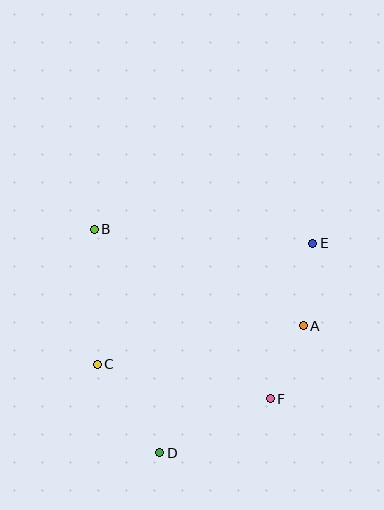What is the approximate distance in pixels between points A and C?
The distance between A and C is approximately 210 pixels.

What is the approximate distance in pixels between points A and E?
The distance between A and E is approximately 83 pixels.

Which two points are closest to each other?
Points A and F are closest to each other.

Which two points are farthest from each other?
Points D and E are farthest from each other.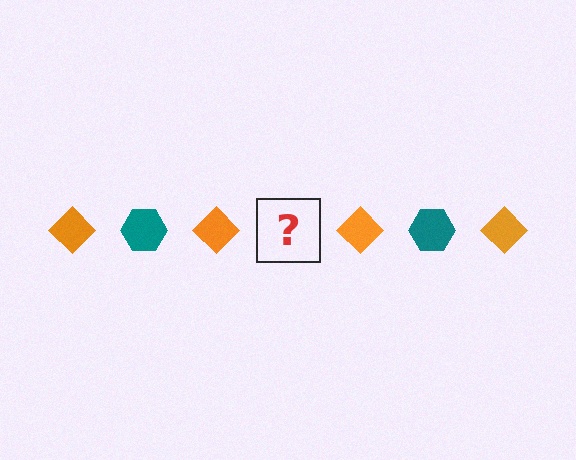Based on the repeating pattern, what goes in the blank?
The blank should be a teal hexagon.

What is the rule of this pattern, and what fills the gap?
The rule is that the pattern alternates between orange diamond and teal hexagon. The gap should be filled with a teal hexagon.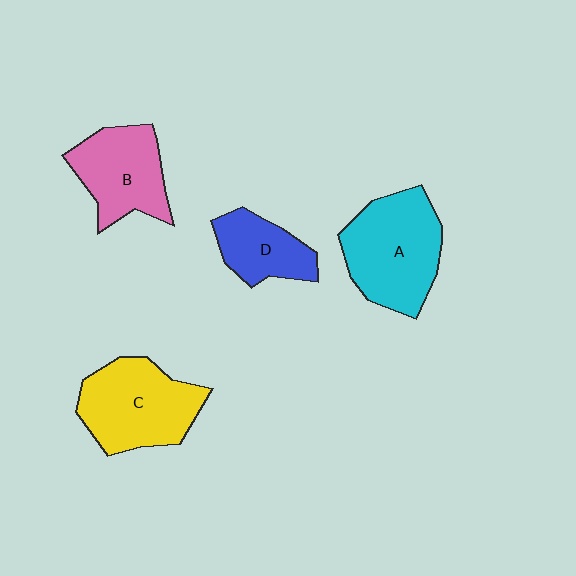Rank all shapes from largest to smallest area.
From largest to smallest: A (cyan), C (yellow), B (pink), D (blue).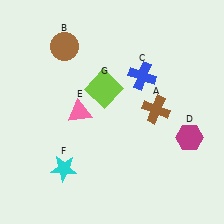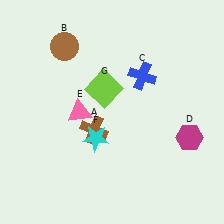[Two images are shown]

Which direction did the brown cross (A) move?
The brown cross (A) moved left.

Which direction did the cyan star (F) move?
The cyan star (F) moved right.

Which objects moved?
The objects that moved are: the brown cross (A), the cyan star (F).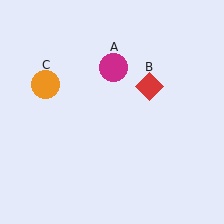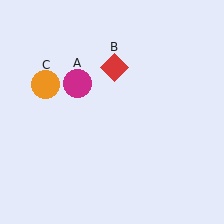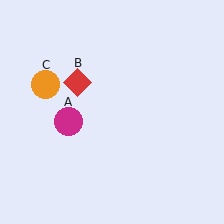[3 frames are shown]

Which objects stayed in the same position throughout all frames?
Orange circle (object C) remained stationary.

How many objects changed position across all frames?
2 objects changed position: magenta circle (object A), red diamond (object B).